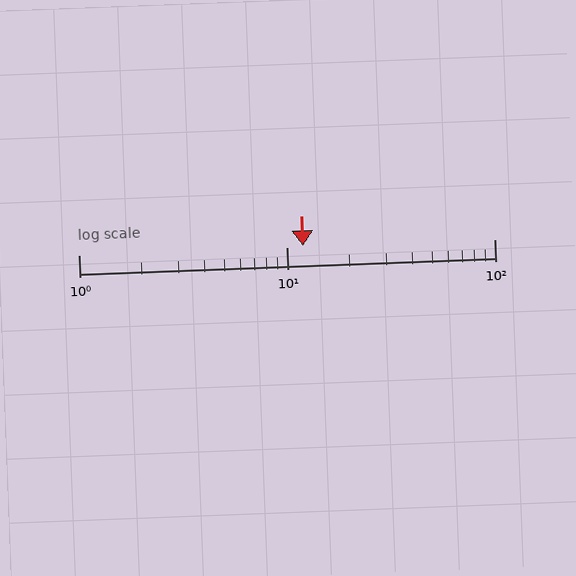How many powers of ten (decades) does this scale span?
The scale spans 2 decades, from 1 to 100.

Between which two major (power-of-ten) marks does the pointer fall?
The pointer is between 10 and 100.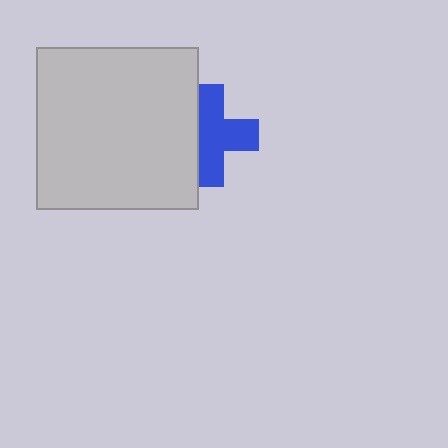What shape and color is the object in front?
The object in front is a light gray square.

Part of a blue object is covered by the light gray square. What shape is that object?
It is a cross.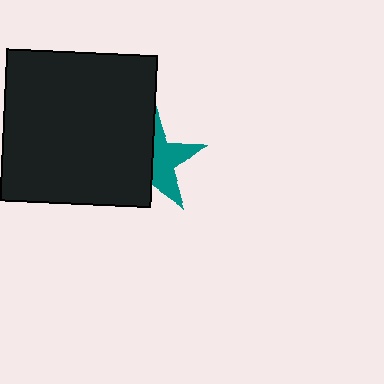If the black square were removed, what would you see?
You would see the complete teal star.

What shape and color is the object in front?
The object in front is a black square.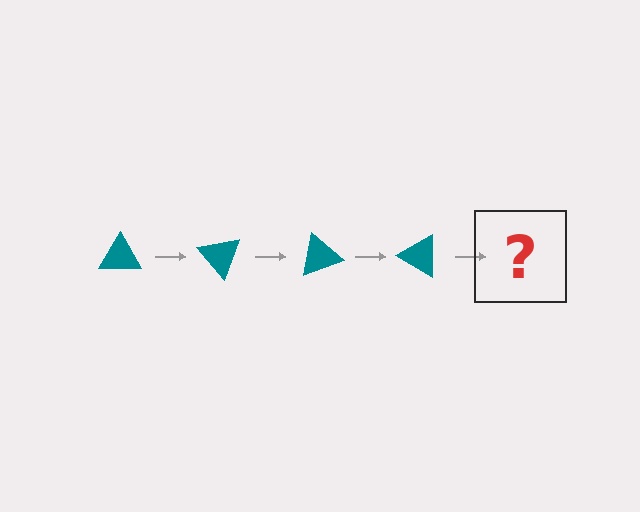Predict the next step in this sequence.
The next step is a teal triangle rotated 200 degrees.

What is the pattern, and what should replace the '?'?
The pattern is that the triangle rotates 50 degrees each step. The '?' should be a teal triangle rotated 200 degrees.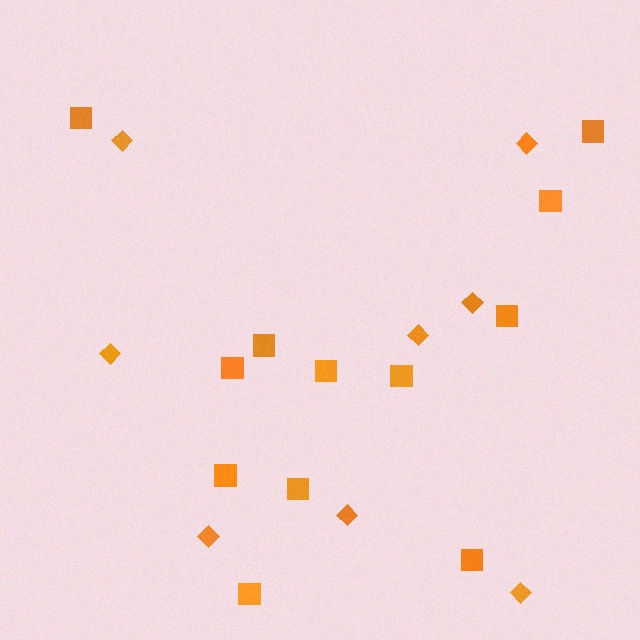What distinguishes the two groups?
There are 2 groups: one group of squares (12) and one group of diamonds (8).